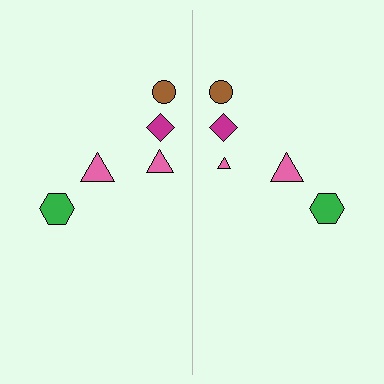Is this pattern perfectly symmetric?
No, the pattern is not perfectly symmetric. The pink triangle on the right side has a different size than its mirror counterpart.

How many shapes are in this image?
There are 10 shapes in this image.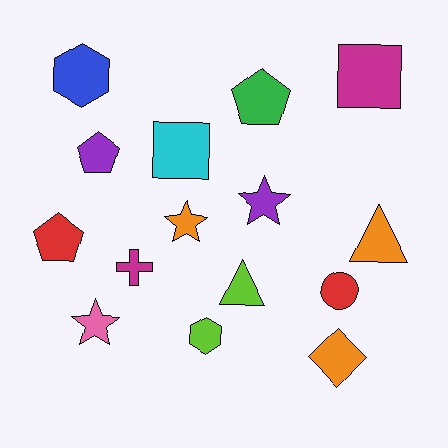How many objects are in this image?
There are 15 objects.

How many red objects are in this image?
There are 2 red objects.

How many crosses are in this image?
There is 1 cross.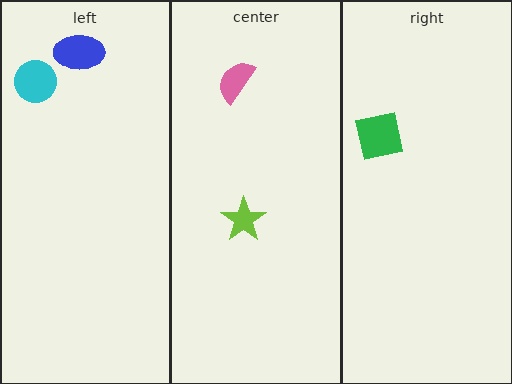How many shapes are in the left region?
2.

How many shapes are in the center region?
2.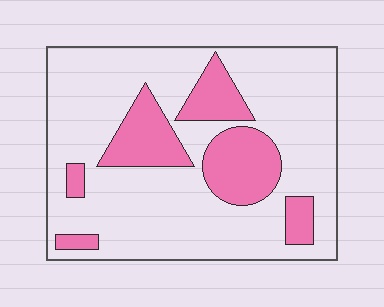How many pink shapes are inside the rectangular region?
6.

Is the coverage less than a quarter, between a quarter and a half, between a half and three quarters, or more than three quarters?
Less than a quarter.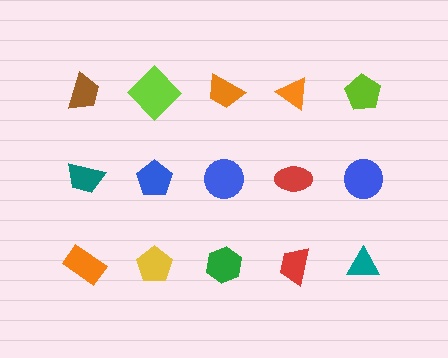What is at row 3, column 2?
A yellow pentagon.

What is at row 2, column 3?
A blue circle.